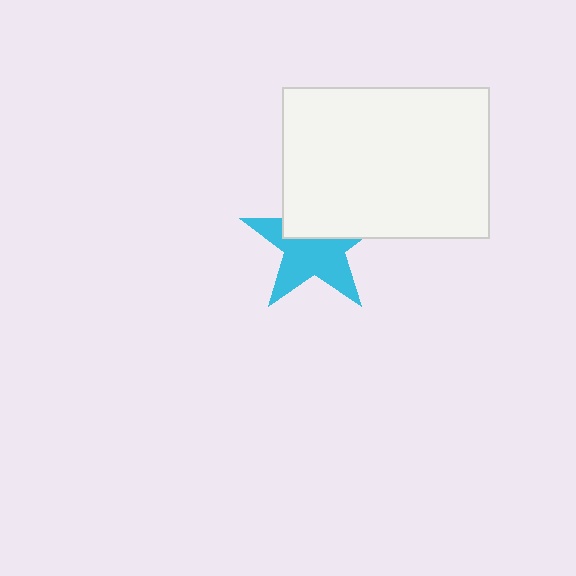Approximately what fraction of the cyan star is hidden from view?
Roughly 42% of the cyan star is hidden behind the white rectangle.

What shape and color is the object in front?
The object in front is a white rectangle.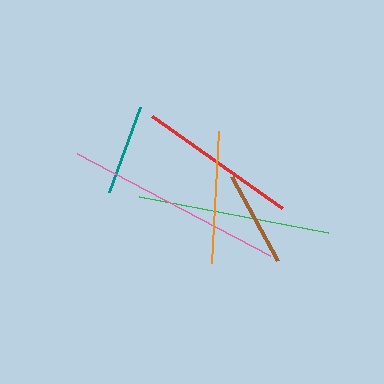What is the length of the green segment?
The green segment is approximately 192 pixels long.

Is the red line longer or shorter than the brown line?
The red line is longer than the brown line.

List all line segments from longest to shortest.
From longest to shortest: pink, green, red, orange, brown, teal.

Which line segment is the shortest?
The teal line is the shortest at approximately 91 pixels.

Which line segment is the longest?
The pink line is the longest at approximately 218 pixels.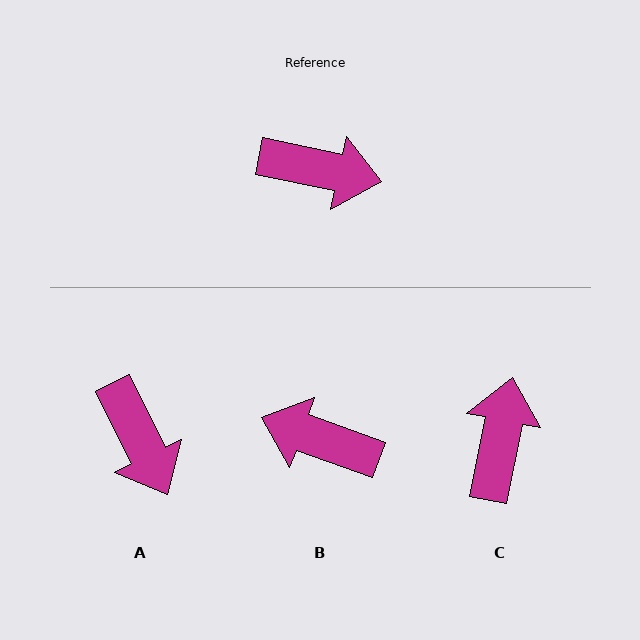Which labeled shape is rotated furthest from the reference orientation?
B, about 172 degrees away.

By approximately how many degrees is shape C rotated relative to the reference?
Approximately 91 degrees counter-clockwise.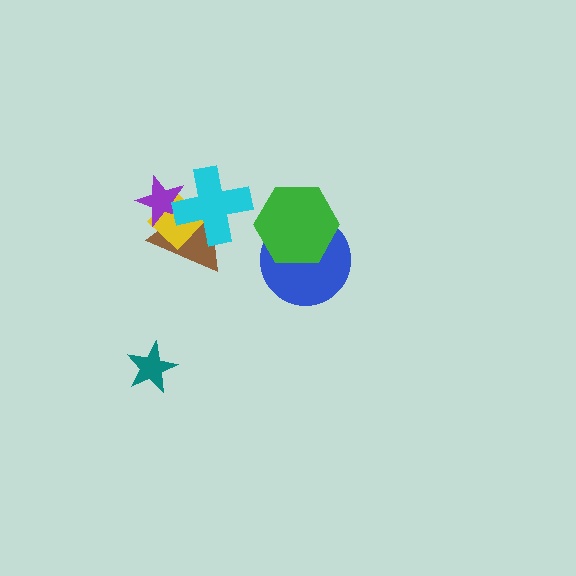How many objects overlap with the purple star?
3 objects overlap with the purple star.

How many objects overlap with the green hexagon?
1 object overlaps with the green hexagon.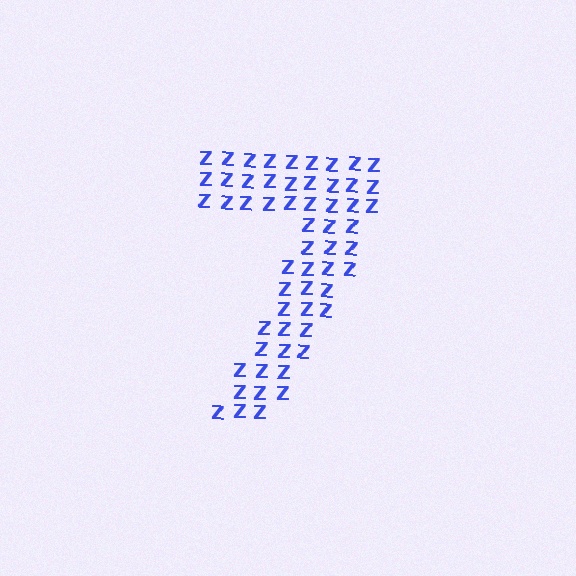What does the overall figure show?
The overall figure shows the digit 7.